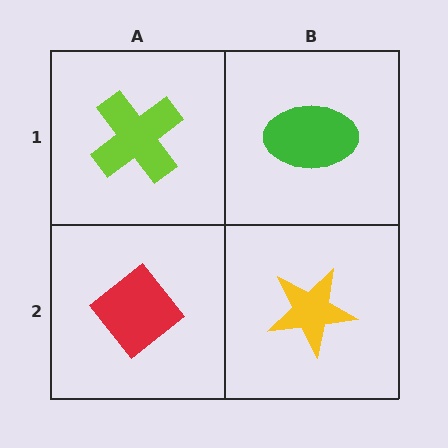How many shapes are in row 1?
2 shapes.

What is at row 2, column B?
A yellow star.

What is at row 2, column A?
A red diamond.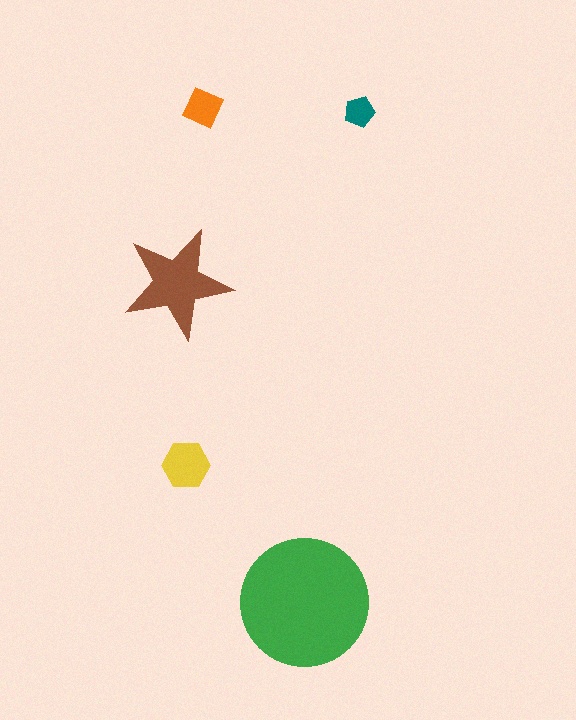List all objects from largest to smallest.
The green circle, the brown star, the yellow hexagon, the orange diamond, the teal pentagon.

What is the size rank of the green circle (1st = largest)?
1st.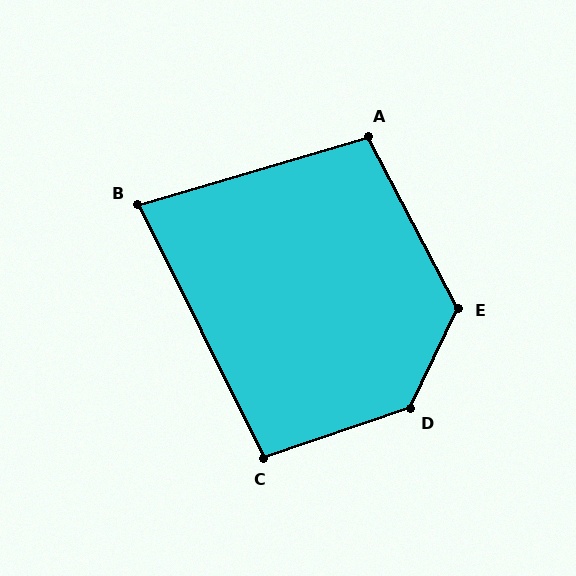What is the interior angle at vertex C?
Approximately 98 degrees (obtuse).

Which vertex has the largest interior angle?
D, at approximately 134 degrees.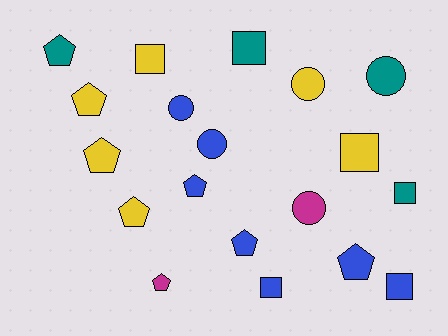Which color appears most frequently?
Blue, with 7 objects.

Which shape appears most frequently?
Pentagon, with 8 objects.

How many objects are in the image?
There are 19 objects.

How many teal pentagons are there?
There is 1 teal pentagon.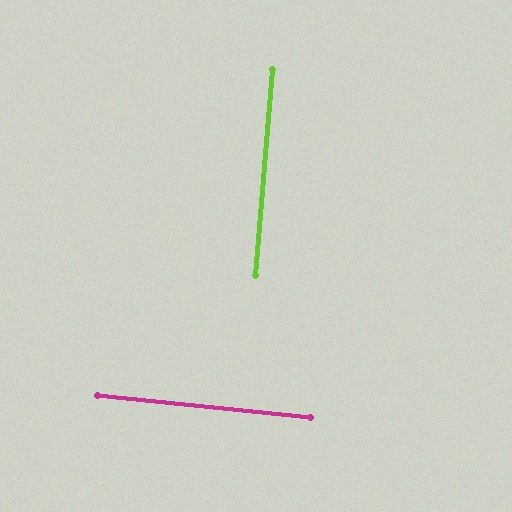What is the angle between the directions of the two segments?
Approximately 89 degrees.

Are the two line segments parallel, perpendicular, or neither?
Perpendicular — they meet at approximately 89°.